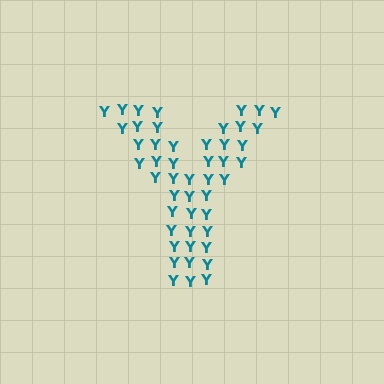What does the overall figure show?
The overall figure shows the letter Y.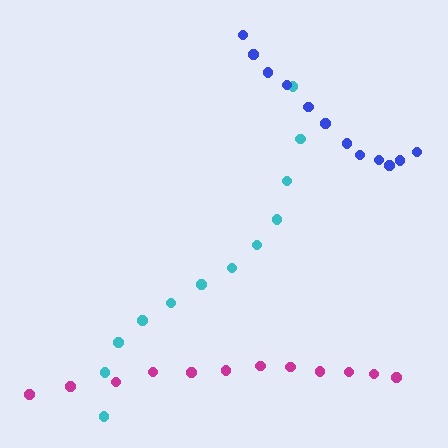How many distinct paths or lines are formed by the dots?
There are 3 distinct paths.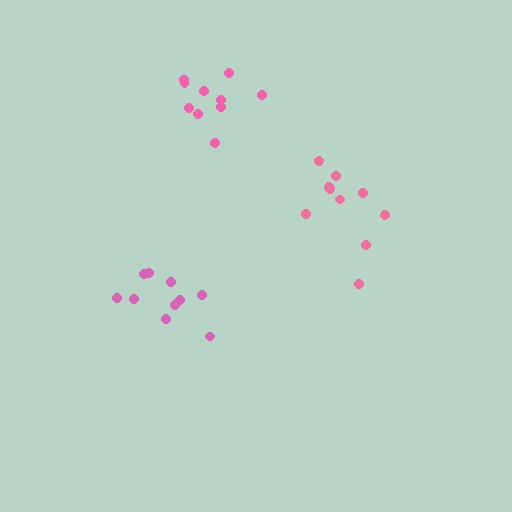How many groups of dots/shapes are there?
There are 3 groups.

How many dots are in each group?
Group 1: 10 dots, Group 2: 10 dots, Group 3: 10 dots (30 total).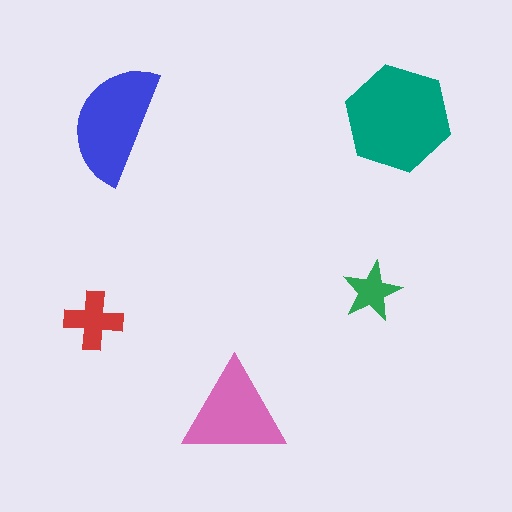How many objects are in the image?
There are 5 objects in the image.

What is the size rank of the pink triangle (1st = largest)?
3rd.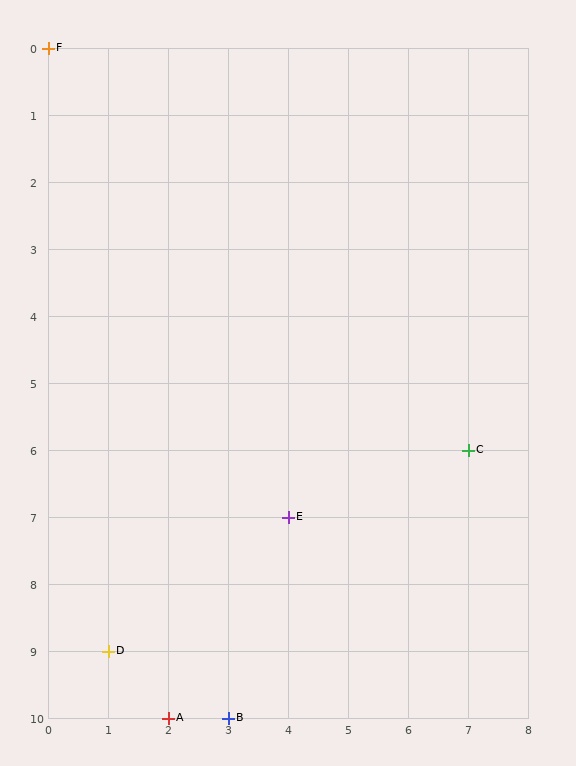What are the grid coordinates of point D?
Point D is at grid coordinates (1, 9).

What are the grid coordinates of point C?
Point C is at grid coordinates (7, 6).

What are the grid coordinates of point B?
Point B is at grid coordinates (3, 10).